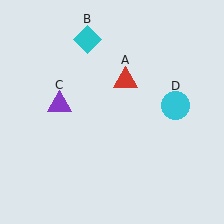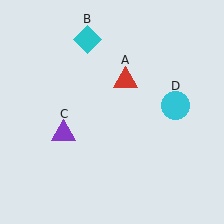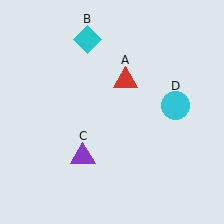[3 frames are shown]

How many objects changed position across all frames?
1 object changed position: purple triangle (object C).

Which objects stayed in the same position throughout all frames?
Red triangle (object A) and cyan diamond (object B) and cyan circle (object D) remained stationary.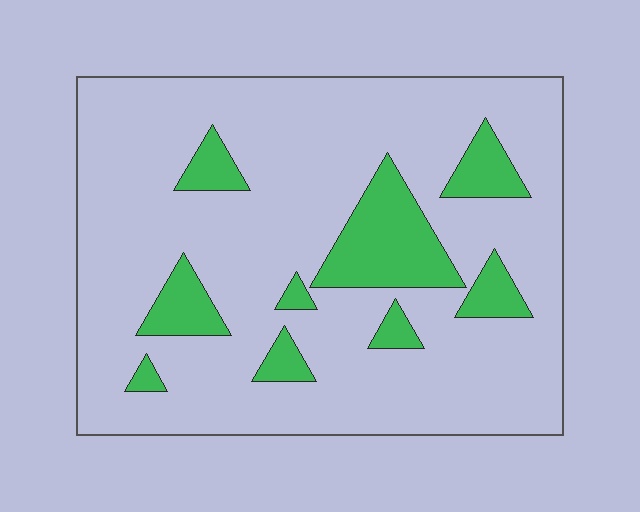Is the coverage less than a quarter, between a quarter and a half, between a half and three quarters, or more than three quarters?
Less than a quarter.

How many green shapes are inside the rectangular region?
9.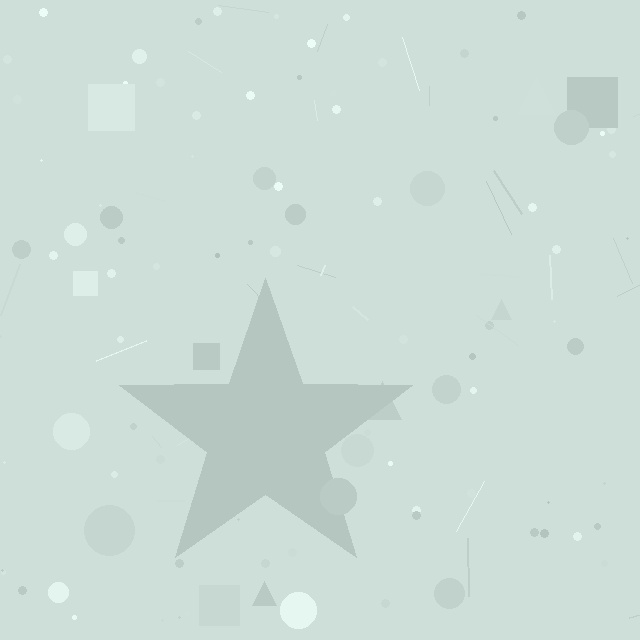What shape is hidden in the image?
A star is hidden in the image.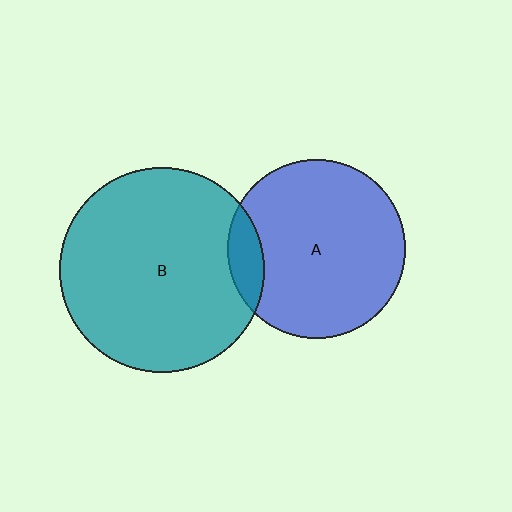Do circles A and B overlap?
Yes.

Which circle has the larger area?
Circle B (teal).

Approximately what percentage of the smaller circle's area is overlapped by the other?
Approximately 10%.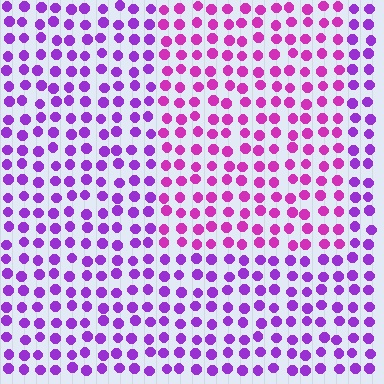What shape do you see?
I see a rectangle.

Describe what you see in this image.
The image is filled with small purple elements in a uniform arrangement. A rectangle-shaped region is visible where the elements are tinted to a slightly different hue, forming a subtle color boundary.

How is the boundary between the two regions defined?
The boundary is defined purely by a slight shift in hue (about 30 degrees). Spacing, size, and orientation are identical on both sides.